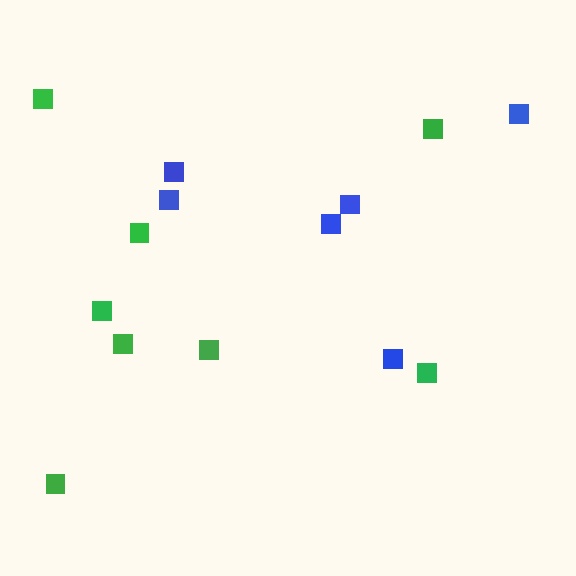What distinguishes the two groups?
There are 2 groups: one group of blue squares (6) and one group of green squares (8).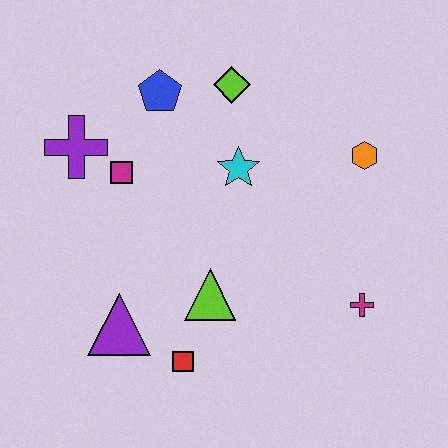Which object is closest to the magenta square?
The purple cross is closest to the magenta square.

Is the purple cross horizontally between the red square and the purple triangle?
No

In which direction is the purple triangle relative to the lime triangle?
The purple triangle is to the left of the lime triangle.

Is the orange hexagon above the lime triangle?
Yes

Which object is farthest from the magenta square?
The magenta cross is farthest from the magenta square.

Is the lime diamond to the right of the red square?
Yes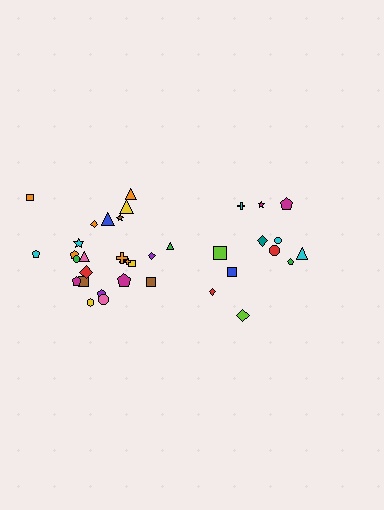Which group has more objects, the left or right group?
The left group.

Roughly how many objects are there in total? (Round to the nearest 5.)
Roughly 35 objects in total.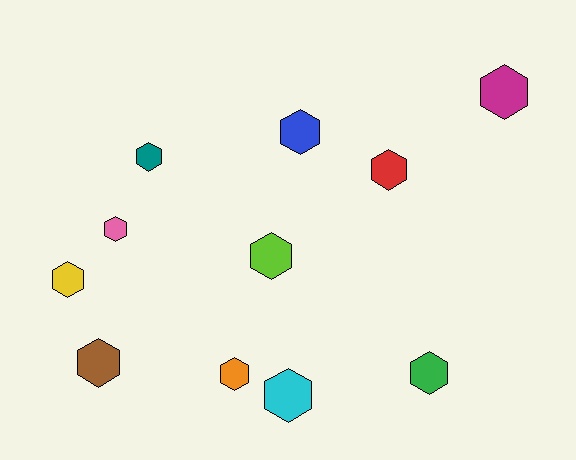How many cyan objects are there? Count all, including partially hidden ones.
There is 1 cyan object.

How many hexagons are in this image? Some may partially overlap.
There are 11 hexagons.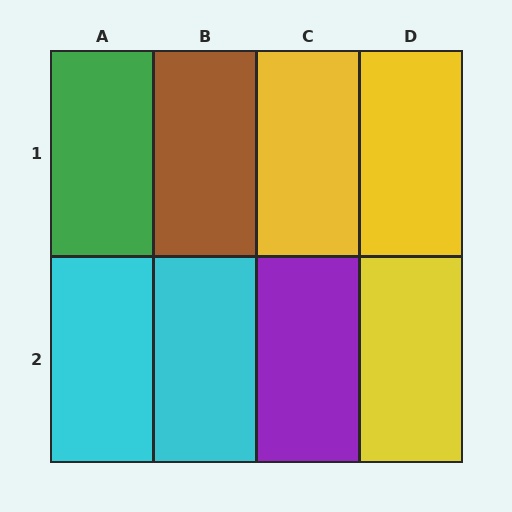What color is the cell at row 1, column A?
Green.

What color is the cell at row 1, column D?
Yellow.